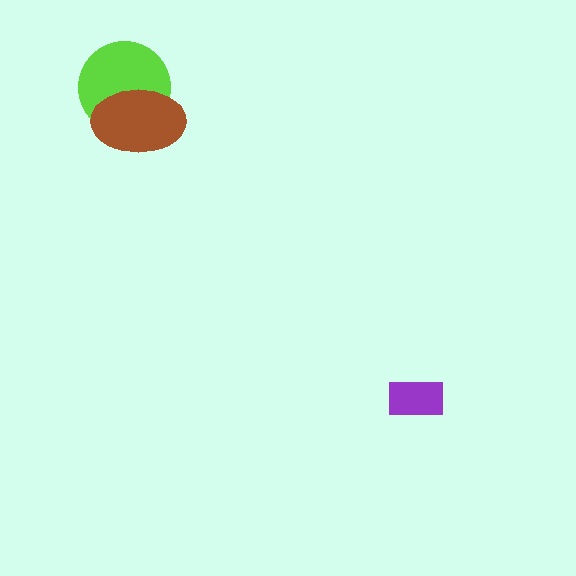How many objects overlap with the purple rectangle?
0 objects overlap with the purple rectangle.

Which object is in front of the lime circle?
The brown ellipse is in front of the lime circle.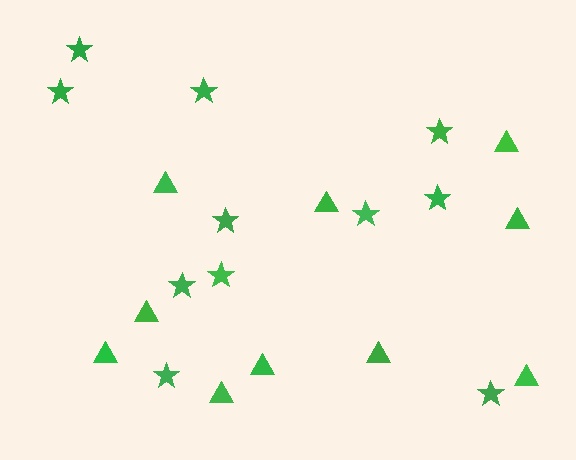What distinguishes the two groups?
There are 2 groups: one group of triangles (10) and one group of stars (11).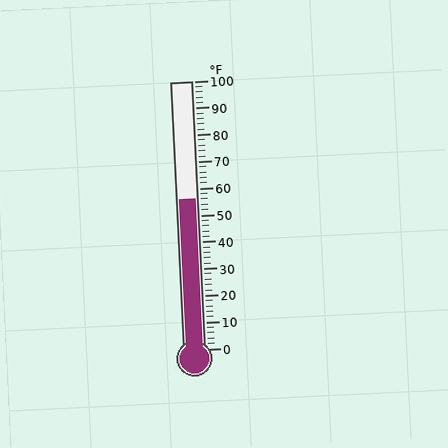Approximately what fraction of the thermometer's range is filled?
The thermometer is filled to approximately 55% of its range.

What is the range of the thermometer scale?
The thermometer scale ranges from 0°F to 100°F.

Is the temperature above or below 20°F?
The temperature is above 20°F.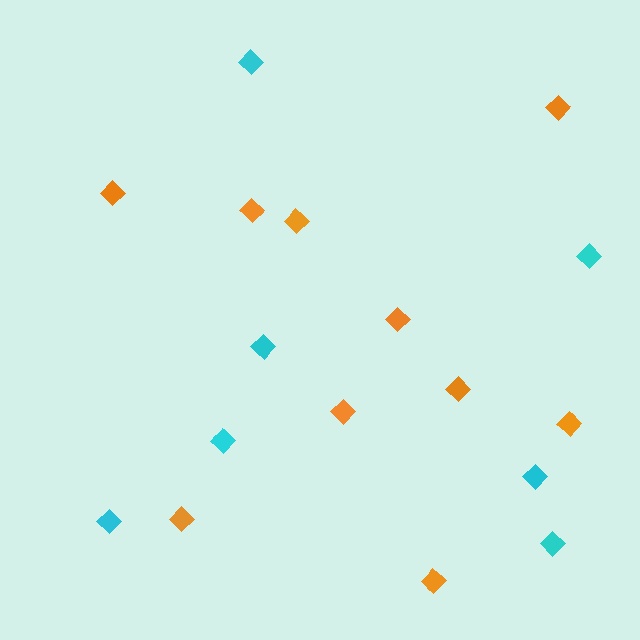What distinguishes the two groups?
There are 2 groups: one group of cyan diamonds (7) and one group of orange diamonds (10).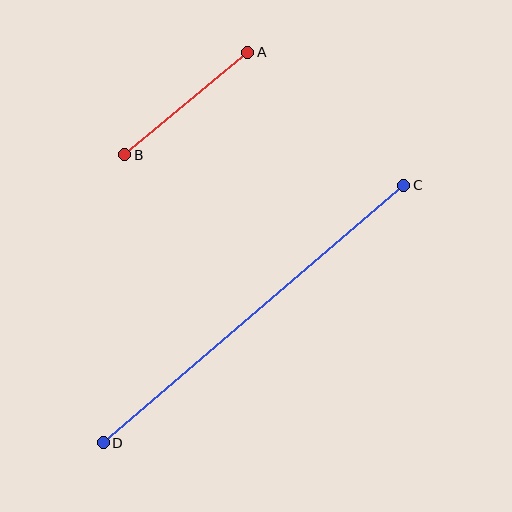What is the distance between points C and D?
The distance is approximately 395 pixels.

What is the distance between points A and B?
The distance is approximately 160 pixels.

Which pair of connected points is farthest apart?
Points C and D are farthest apart.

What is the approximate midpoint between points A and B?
The midpoint is at approximately (186, 104) pixels.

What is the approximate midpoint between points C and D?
The midpoint is at approximately (253, 314) pixels.